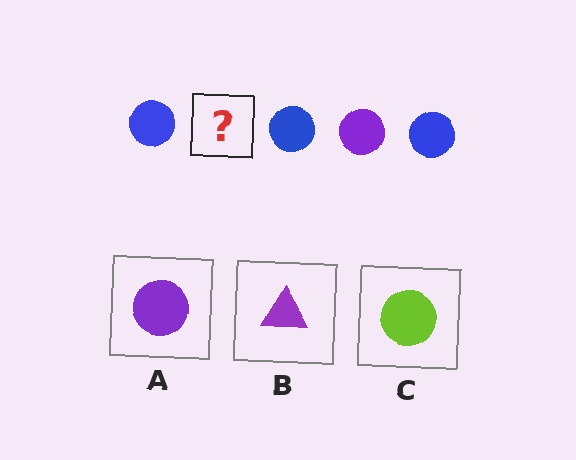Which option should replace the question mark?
Option A.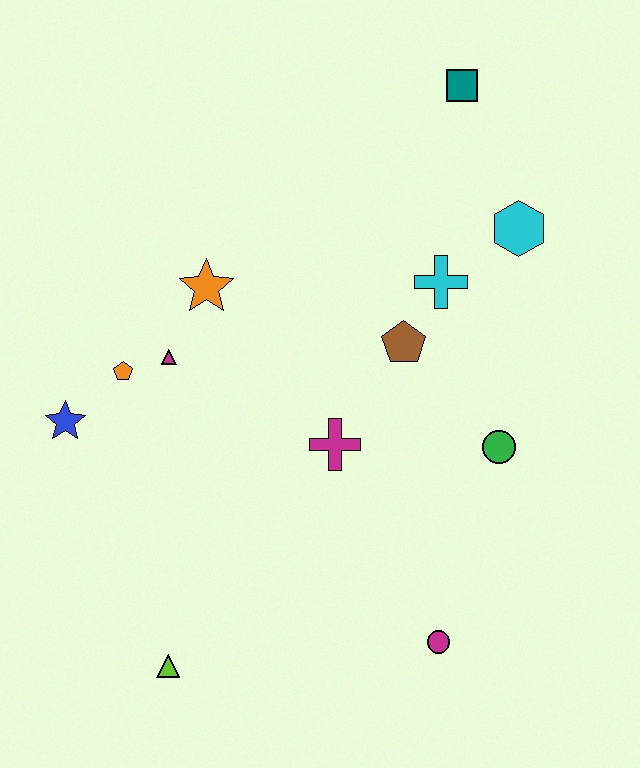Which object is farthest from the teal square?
The lime triangle is farthest from the teal square.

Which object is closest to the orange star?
The magenta triangle is closest to the orange star.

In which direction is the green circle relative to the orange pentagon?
The green circle is to the right of the orange pentagon.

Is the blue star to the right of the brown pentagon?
No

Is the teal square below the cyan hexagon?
No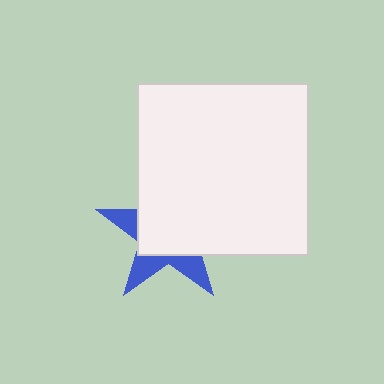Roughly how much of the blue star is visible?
A small part of it is visible (roughly 35%).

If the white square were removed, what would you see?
You would see the complete blue star.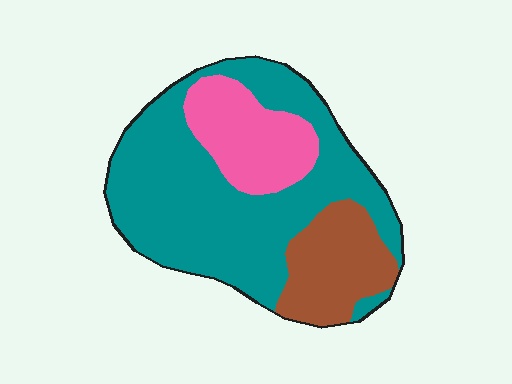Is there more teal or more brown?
Teal.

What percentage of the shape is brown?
Brown covers 19% of the shape.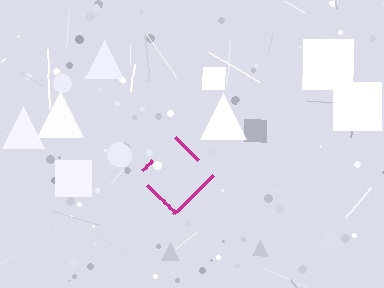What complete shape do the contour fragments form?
The contour fragments form a diamond.